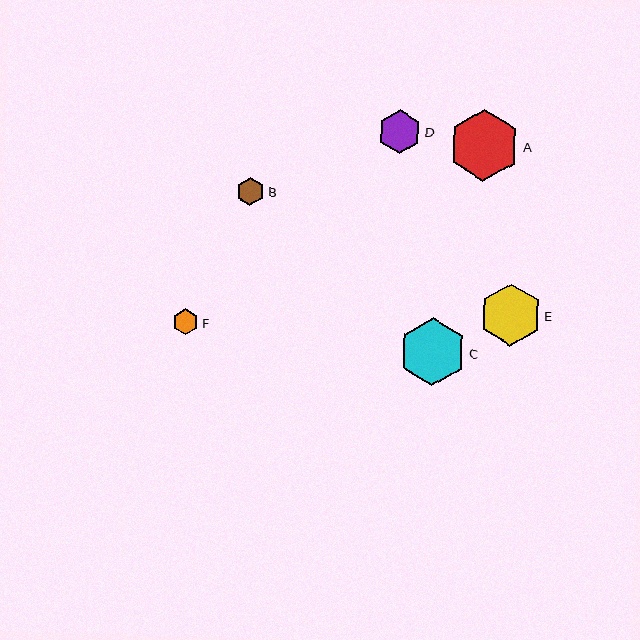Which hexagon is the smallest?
Hexagon F is the smallest with a size of approximately 26 pixels.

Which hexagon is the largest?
Hexagon A is the largest with a size of approximately 71 pixels.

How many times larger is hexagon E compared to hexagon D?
Hexagon E is approximately 1.4 times the size of hexagon D.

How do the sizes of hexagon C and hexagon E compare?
Hexagon C and hexagon E are approximately the same size.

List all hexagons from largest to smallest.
From largest to smallest: A, C, E, D, B, F.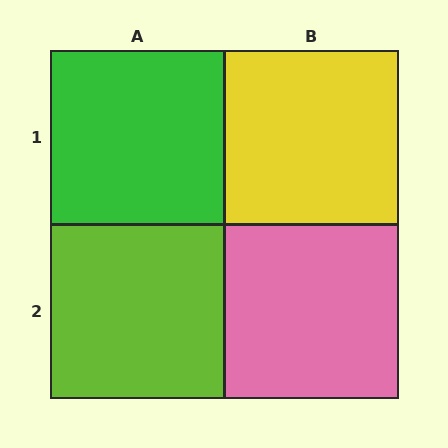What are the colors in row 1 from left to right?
Green, yellow.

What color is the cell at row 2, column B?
Pink.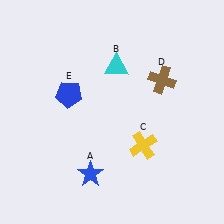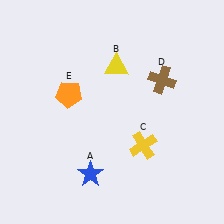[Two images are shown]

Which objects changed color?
B changed from cyan to yellow. E changed from blue to orange.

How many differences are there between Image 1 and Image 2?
There are 2 differences between the two images.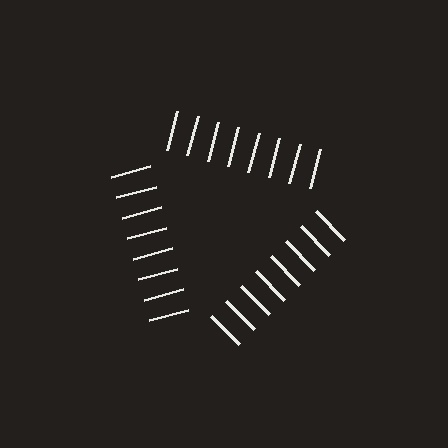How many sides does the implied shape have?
3 sides — the line-ends trace a triangle.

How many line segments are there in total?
24 — 8 along each of the 3 edges.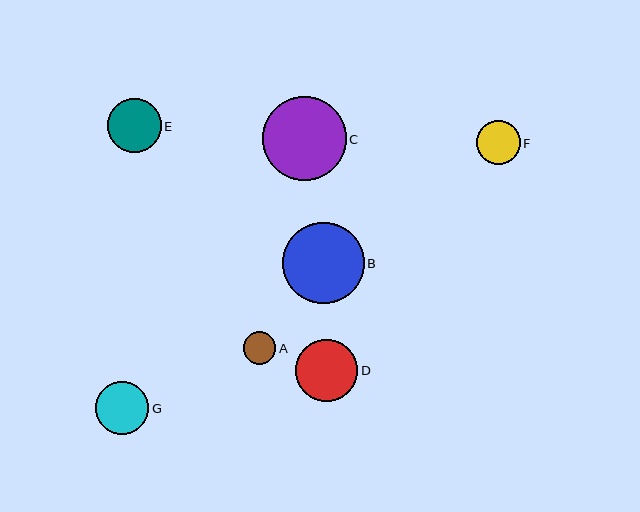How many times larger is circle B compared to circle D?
Circle B is approximately 1.3 times the size of circle D.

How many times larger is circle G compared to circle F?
Circle G is approximately 1.2 times the size of circle F.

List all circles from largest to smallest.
From largest to smallest: C, B, D, E, G, F, A.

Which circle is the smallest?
Circle A is the smallest with a size of approximately 32 pixels.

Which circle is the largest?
Circle C is the largest with a size of approximately 83 pixels.